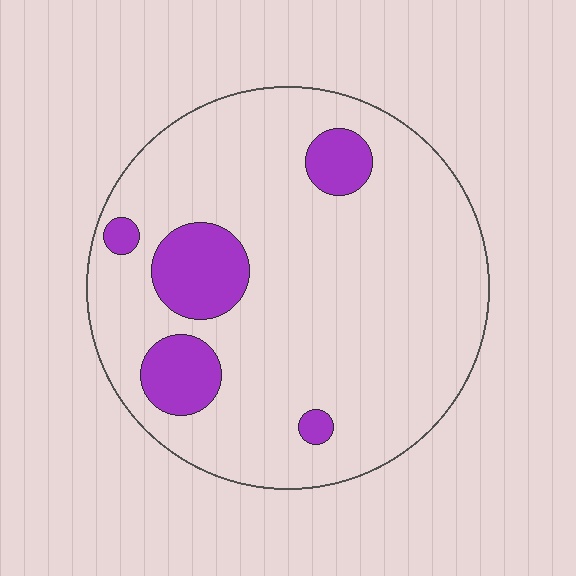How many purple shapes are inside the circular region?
5.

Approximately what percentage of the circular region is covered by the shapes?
Approximately 15%.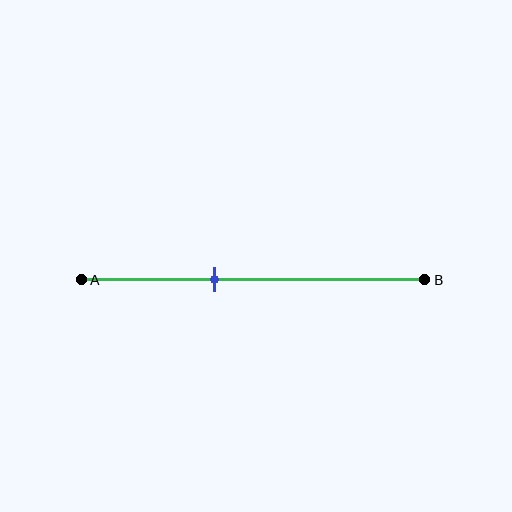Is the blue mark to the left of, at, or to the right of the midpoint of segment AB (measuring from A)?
The blue mark is to the left of the midpoint of segment AB.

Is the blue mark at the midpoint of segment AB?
No, the mark is at about 40% from A, not at the 50% midpoint.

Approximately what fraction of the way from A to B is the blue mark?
The blue mark is approximately 40% of the way from A to B.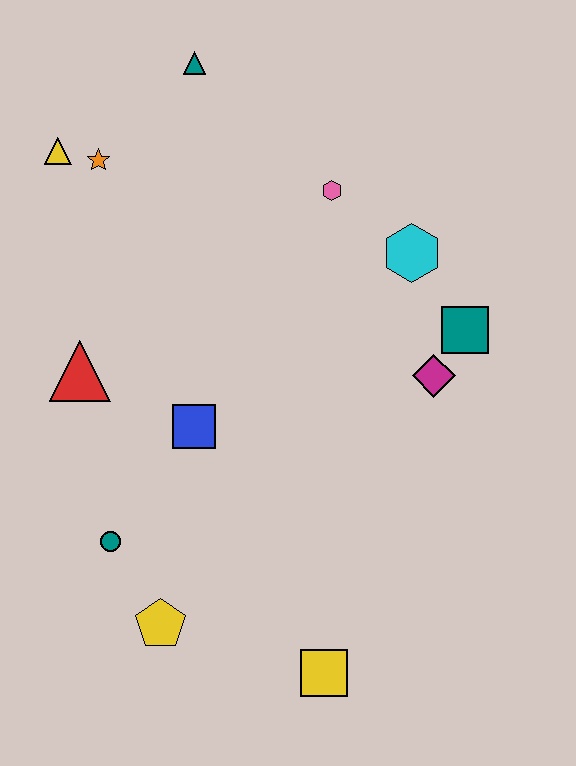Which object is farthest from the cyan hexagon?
The yellow pentagon is farthest from the cyan hexagon.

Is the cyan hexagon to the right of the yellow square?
Yes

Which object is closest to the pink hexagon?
The cyan hexagon is closest to the pink hexagon.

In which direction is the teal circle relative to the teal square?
The teal circle is to the left of the teal square.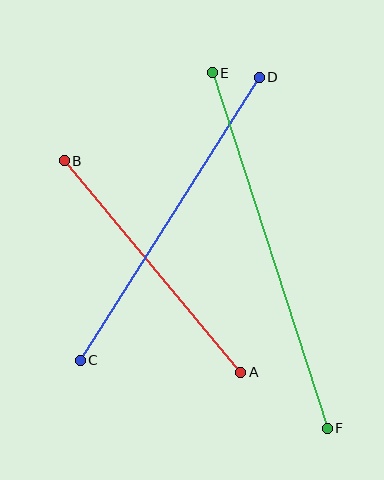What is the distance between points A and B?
The distance is approximately 275 pixels.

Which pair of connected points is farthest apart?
Points E and F are farthest apart.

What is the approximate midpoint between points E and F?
The midpoint is at approximately (270, 250) pixels.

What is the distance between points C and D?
The distance is approximately 335 pixels.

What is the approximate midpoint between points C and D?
The midpoint is at approximately (170, 219) pixels.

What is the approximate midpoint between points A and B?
The midpoint is at approximately (153, 267) pixels.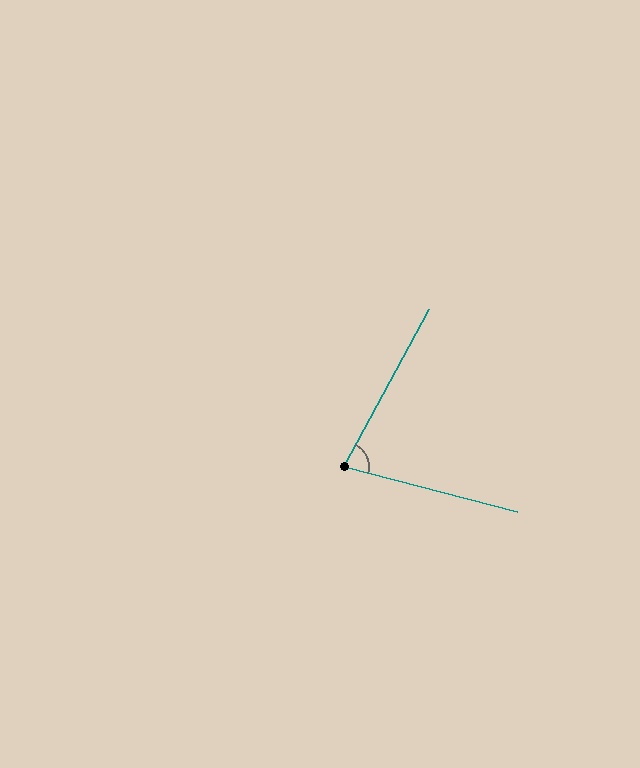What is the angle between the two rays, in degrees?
Approximately 76 degrees.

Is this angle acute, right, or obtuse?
It is acute.